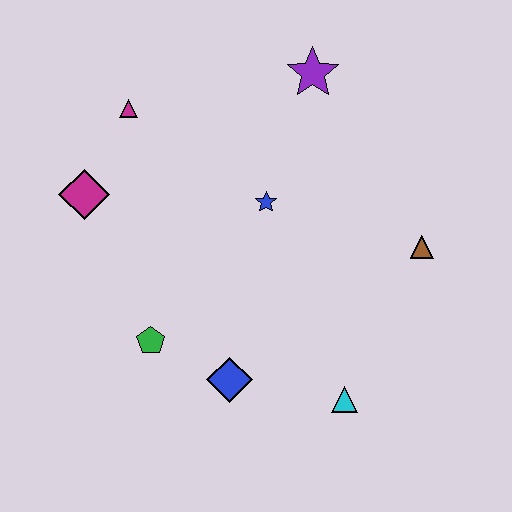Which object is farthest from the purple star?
The cyan triangle is farthest from the purple star.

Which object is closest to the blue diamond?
The green pentagon is closest to the blue diamond.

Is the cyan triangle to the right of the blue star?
Yes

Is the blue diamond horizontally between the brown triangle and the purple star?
No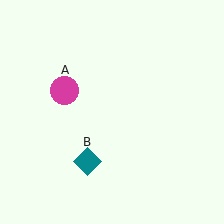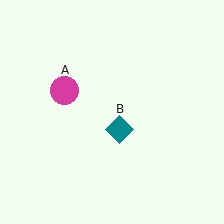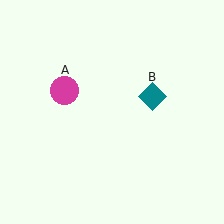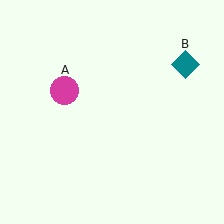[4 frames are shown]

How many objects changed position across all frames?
1 object changed position: teal diamond (object B).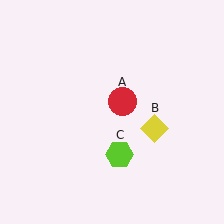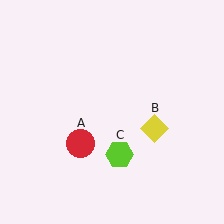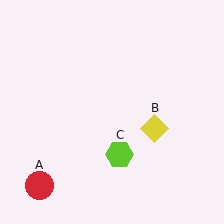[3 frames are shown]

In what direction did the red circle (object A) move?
The red circle (object A) moved down and to the left.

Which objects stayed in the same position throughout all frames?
Yellow diamond (object B) and lime hexagon (object C) remained stationary.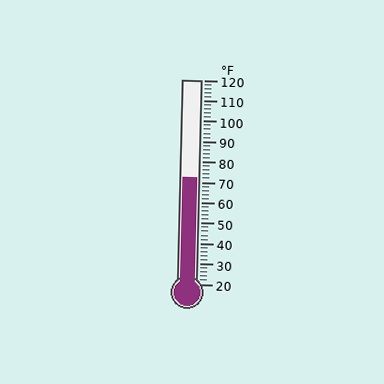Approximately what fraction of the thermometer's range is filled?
The thermometer is filled to approximately 50% of its range.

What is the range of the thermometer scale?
The thermometer scale ranges from 20°F to 120°F.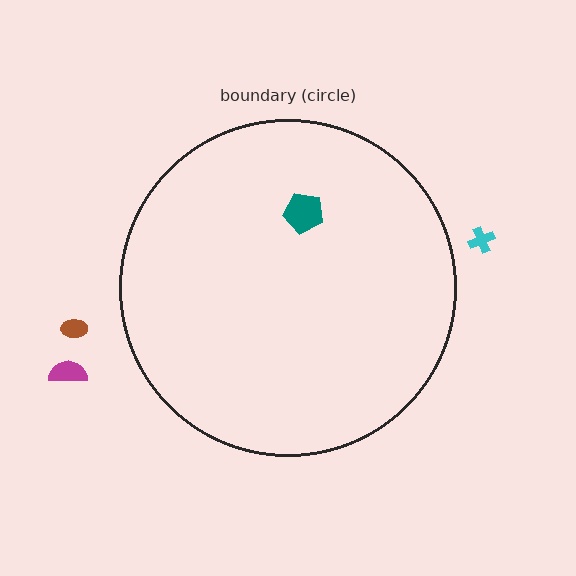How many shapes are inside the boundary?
1 inside, 3 outside.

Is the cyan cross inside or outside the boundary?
Outside.